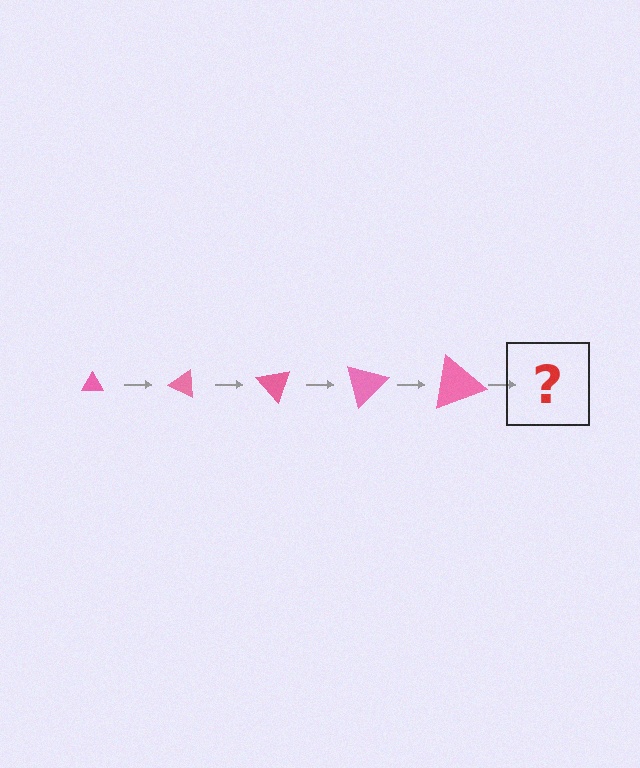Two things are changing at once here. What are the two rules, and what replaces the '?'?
The two rules are that the triangle grows larger each step and it rotates 25 degrees each step. The '?' should be a triangle, larger than the previous one and rotated 125 degrees from the start.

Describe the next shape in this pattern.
It should be a triangle, larger than the previous one and rotated 125 degrees from the start.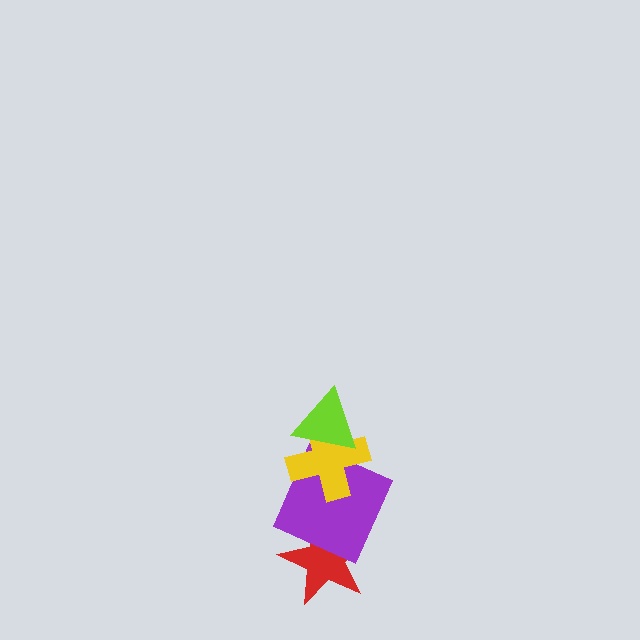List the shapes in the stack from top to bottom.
From top to bottom: the lime triangle, the yellow cross, the purple square, the red star.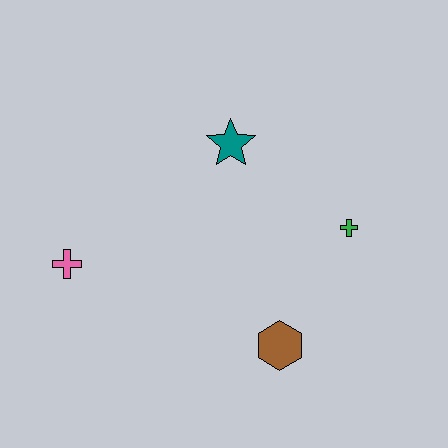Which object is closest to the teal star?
The green cross is closest to the teal star.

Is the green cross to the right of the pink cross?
Yes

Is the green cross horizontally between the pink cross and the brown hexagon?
No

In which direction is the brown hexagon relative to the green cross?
The brown hexagon is below the green cross.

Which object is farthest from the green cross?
The pink cross is farthest from the green cross.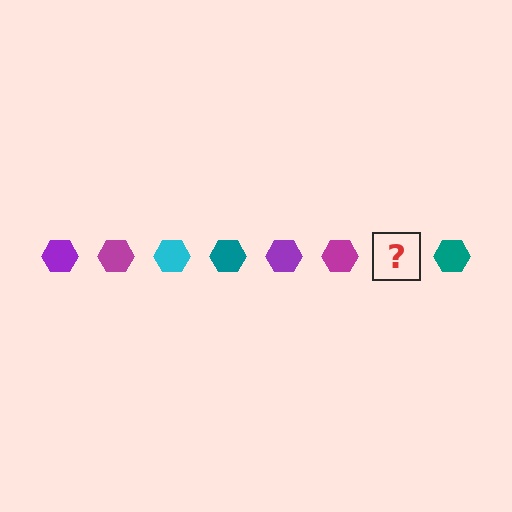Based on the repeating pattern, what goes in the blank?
The blank should be a cyan hexagon.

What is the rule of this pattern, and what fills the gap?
The rule is that the pattern cycles through purple, magenta, cyan, teal hexagons. The gap should be filled with a cyan hexagon.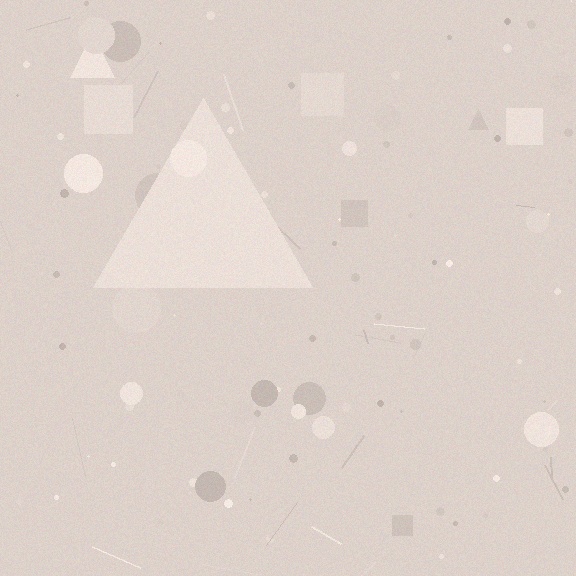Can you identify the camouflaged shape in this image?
The camouflaged shape is a triangle.